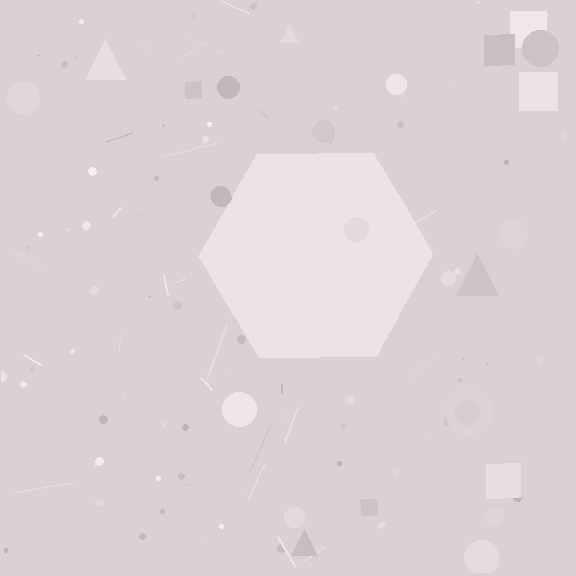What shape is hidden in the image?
A hexagon is hidden in the image.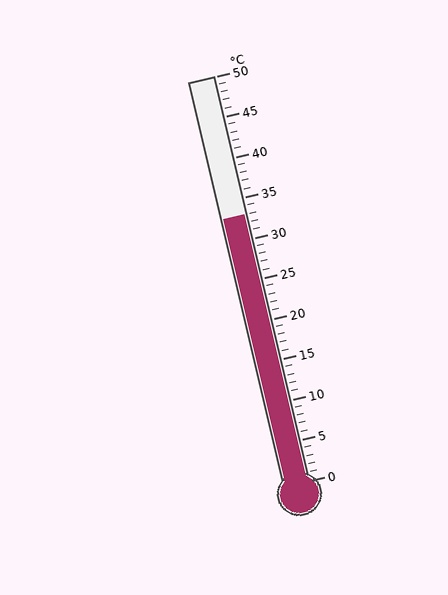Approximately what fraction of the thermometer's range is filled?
The thermometer is filled to approximately 65% of its range.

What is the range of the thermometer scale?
The thermometer scale ranges from 0°C to 50°C.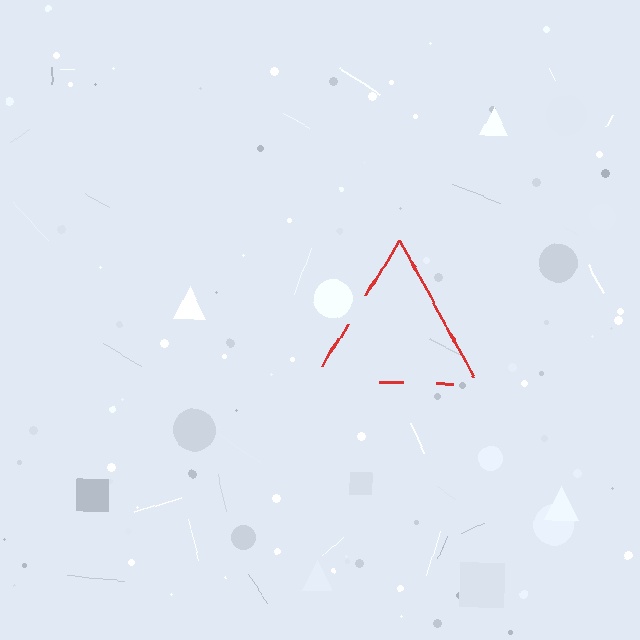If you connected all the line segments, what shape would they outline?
They would outline a triangle.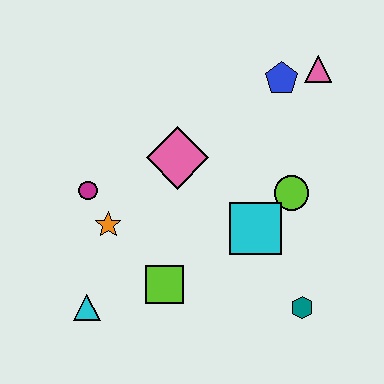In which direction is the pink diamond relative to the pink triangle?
The pink diamond is to the left of the pink triangle.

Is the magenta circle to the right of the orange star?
No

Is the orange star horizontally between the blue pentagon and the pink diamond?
No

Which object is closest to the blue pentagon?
The pink triangle is closest to the blue pentagon.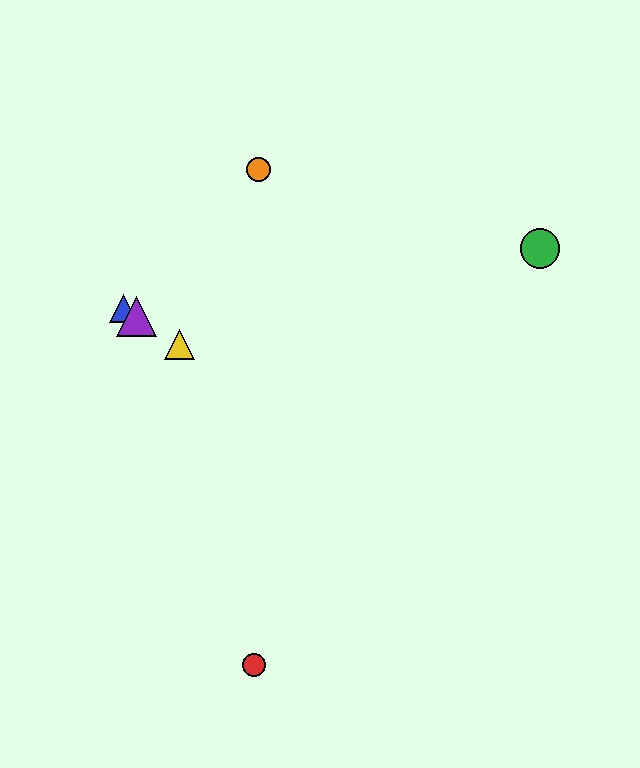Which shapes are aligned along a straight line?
The blue triangle, the yellow triangle, the purple triangle are aligned along a straight line.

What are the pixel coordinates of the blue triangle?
The blue triangle is at (124, 308).